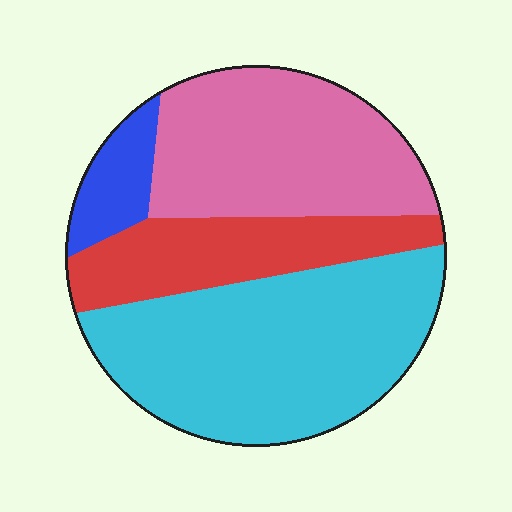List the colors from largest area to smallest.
From largest to smallest: cyan, pink, red, blue.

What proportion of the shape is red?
Red takes up about one fifth (1/5) of the shape.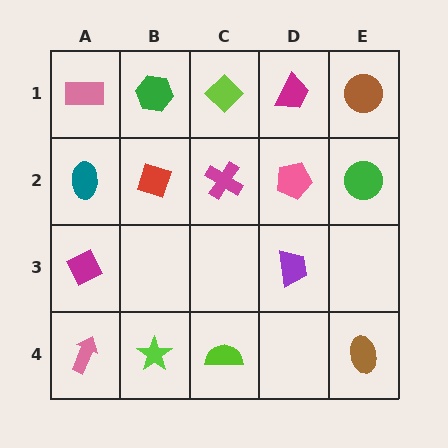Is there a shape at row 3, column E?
No, that cell is empty.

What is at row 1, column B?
A green hexagon.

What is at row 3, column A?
A magenta diamond.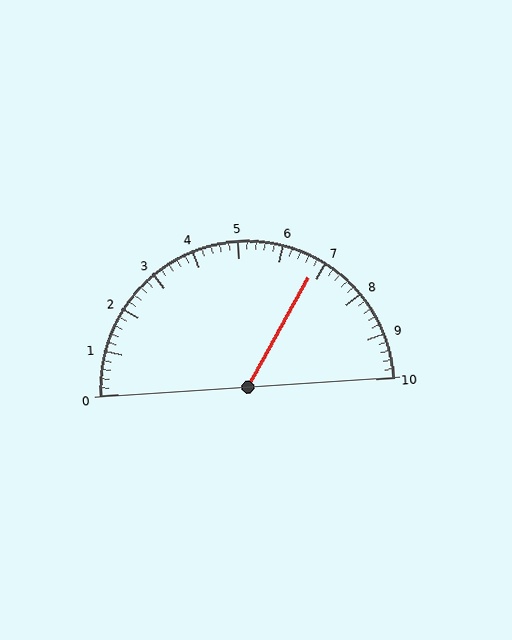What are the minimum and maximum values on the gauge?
The gauge ranges from 0 to 10.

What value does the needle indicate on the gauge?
The needle indicates approximately 6.8.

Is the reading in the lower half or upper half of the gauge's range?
The reading is in the upper half of the range (0 to 10).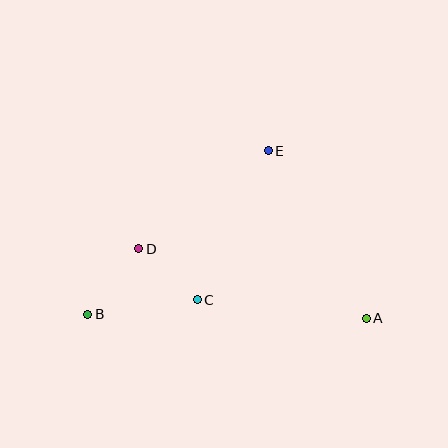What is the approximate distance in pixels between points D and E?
The distance between D and E is approximately 163 pixels.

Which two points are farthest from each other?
Points A and B are farthest from each other.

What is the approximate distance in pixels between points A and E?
The distance between A and E is approximately 194 pixels.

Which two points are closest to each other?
Points C and D are closest to each other.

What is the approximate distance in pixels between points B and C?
The distance between B and C is approximately 111 pixels.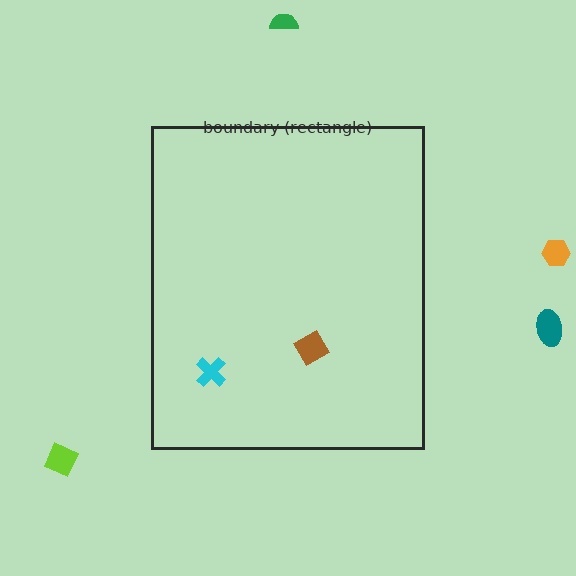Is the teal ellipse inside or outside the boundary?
Outside.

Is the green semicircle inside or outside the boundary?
Outside.